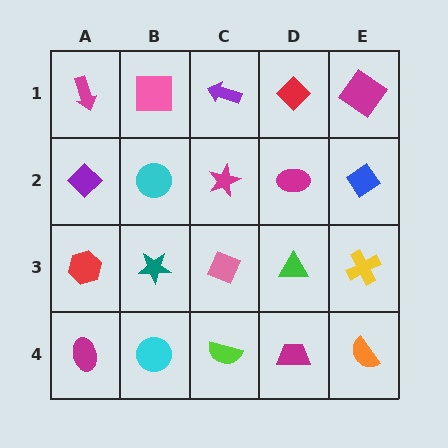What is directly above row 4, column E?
A yellow cross.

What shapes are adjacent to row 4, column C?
A pink diamond (row 3, column C), a cyan circle (row 4, column B), a magenta trapezoid (row 4, column D).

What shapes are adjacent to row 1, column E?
A blue diamond (row 2, column E), a red diamond (row 1, column D).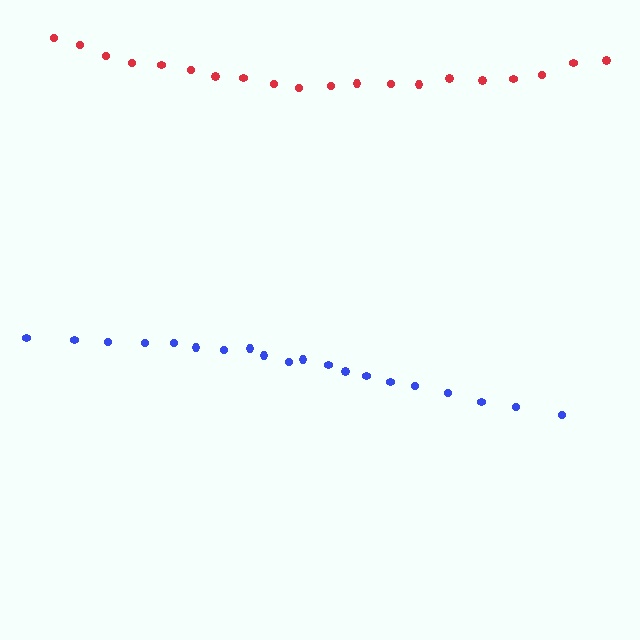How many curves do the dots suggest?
There are 2 distinct paths.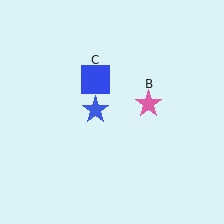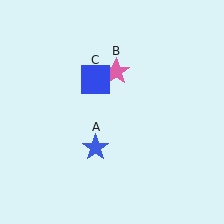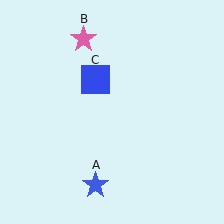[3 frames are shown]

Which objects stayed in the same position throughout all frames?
Blue square (object C) remained stationary.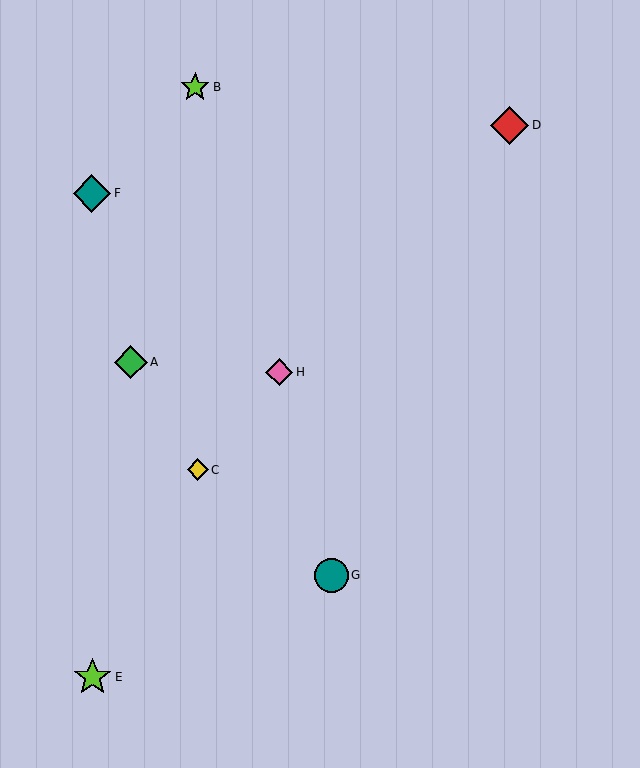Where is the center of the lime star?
The center of the lime star is at (195, 87).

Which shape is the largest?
The lime star (labeled E) is the largest.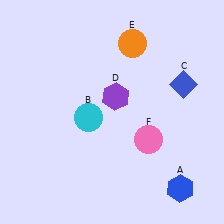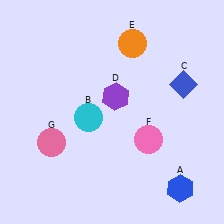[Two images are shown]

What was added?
A pink circle (G) was added in Image 2.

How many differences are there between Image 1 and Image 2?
There is 1 difference between the two images.